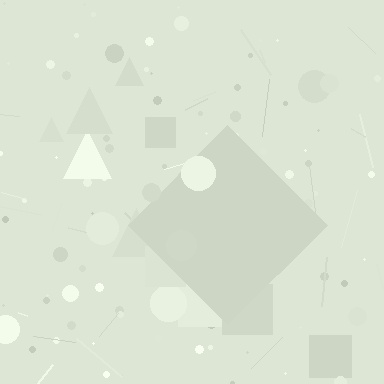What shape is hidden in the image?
A diamond is hidden in the image.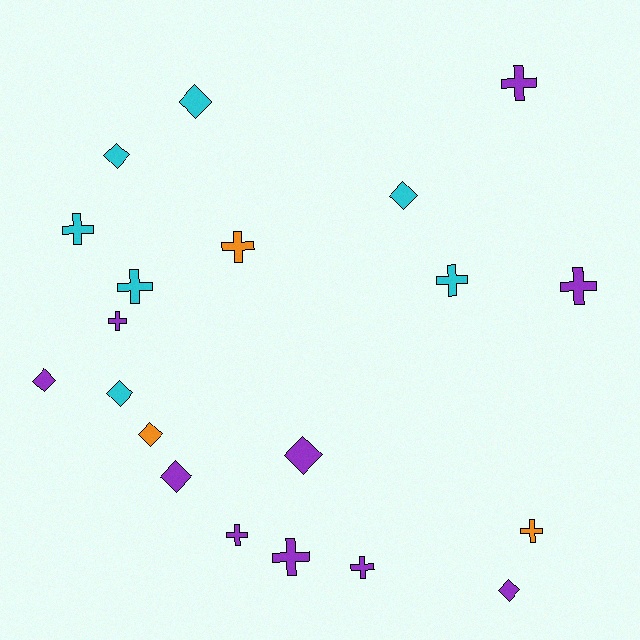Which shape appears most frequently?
Cross, with 11 objects.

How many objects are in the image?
There are 20 objects.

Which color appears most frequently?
Purple, with 10 objects.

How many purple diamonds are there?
There are 4 purple diamonds.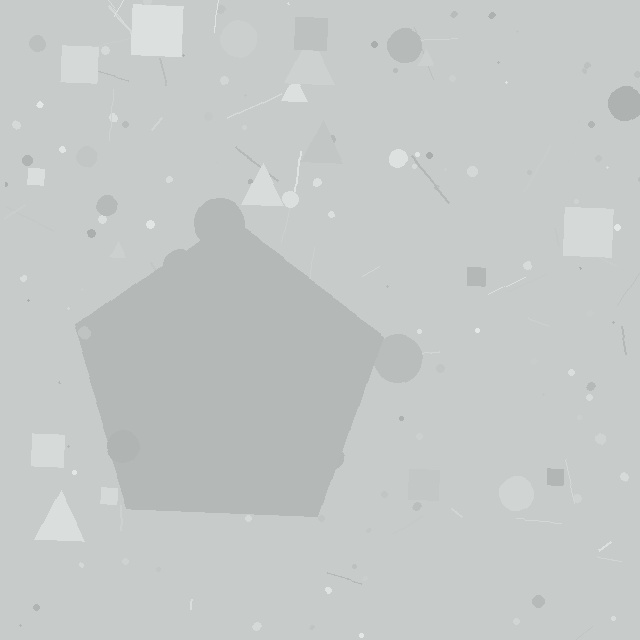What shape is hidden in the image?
A pentagon is hidden in the image.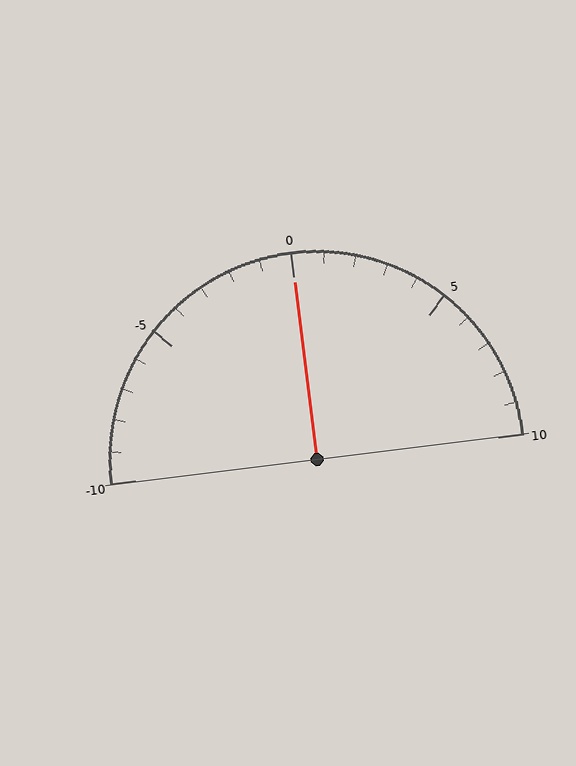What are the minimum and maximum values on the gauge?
The gauge ranges from -10 to 10.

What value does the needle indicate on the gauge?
The needle indicates approximately 0.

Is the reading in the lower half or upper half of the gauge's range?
The reading is in the upper half of the range (-10 to 10).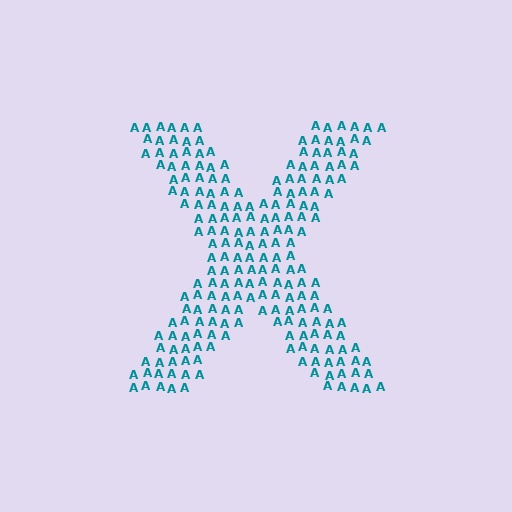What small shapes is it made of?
It is made of small letter A's.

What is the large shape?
The large shape is the letter X.